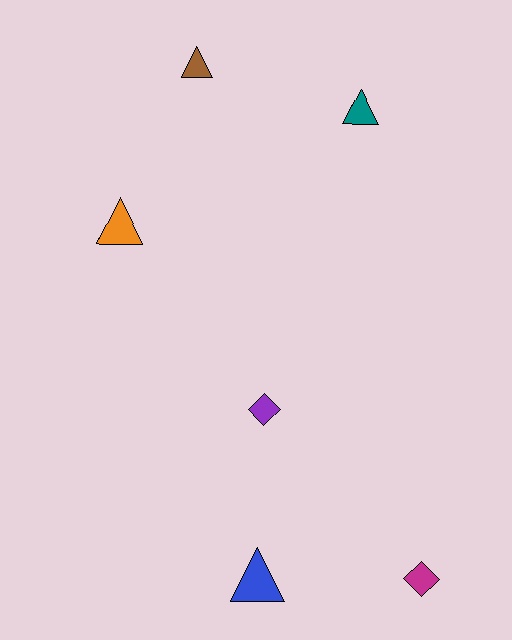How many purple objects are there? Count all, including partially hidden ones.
There is 1 purple object.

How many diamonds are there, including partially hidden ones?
There are 2 diamonds.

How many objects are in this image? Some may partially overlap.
There are 6 objects.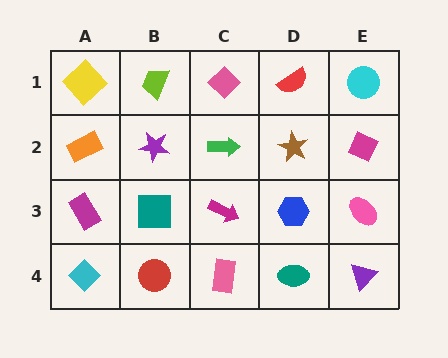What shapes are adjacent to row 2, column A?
A yellow diamond (row 1, column A), a magenta rectangle (row 3, column A), a purple star (row 2, column B).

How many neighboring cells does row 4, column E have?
2.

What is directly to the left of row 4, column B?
A cyan diamond.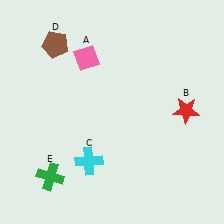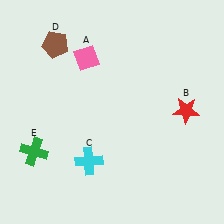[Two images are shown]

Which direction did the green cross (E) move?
The green cross (E) moved up.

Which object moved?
The green cross (E) moved up.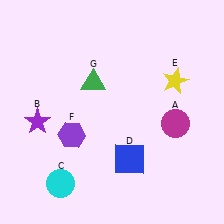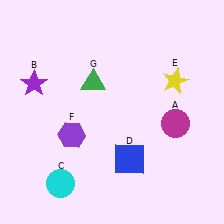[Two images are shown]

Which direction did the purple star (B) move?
The purple star (B) moved up.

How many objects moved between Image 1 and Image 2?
1 object moved between the two images.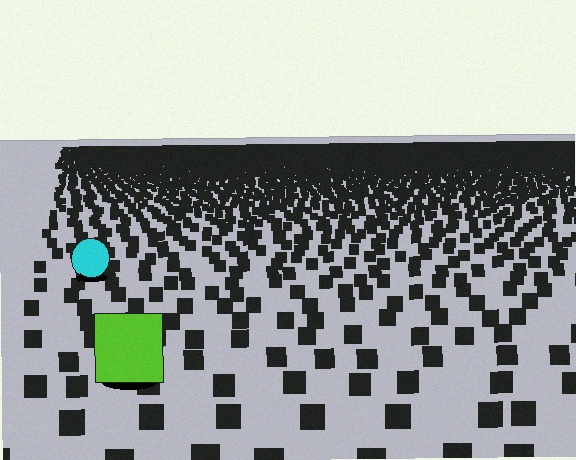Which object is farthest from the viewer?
The cyan circle is farthest from the viewer. It appears smaller and the ground texture around it is denser.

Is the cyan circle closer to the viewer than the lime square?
No. The lime square is closer — you can tell from the texture gradient: the ground texture is coarser near it.